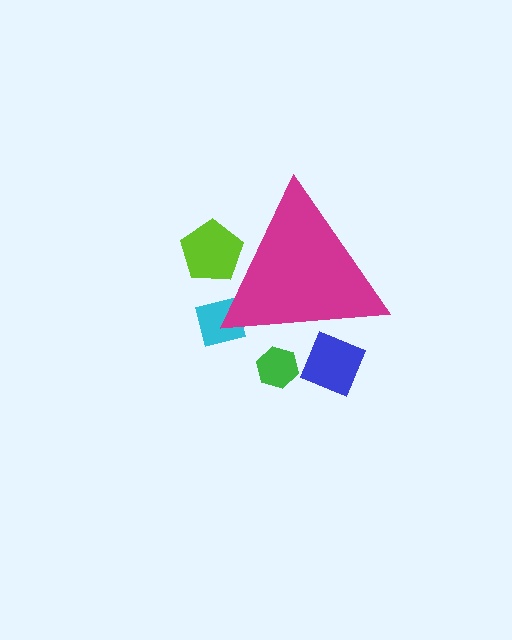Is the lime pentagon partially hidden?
Yes, the lime pentagon is partially hidden behind the magenta triangle.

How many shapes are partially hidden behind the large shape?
4 shapes are partially hidden.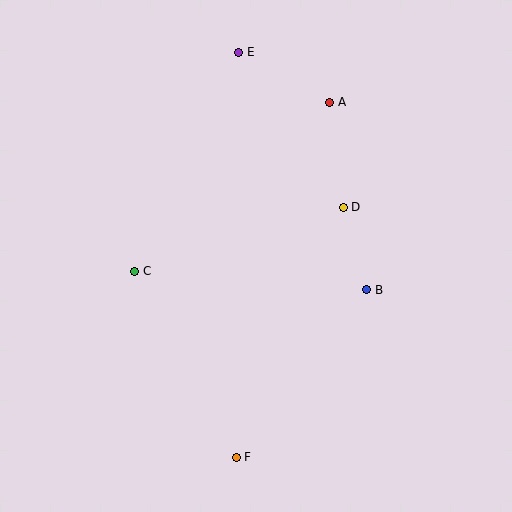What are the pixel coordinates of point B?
Point B is at (367, 290).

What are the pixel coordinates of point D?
Point D is at (343, 207).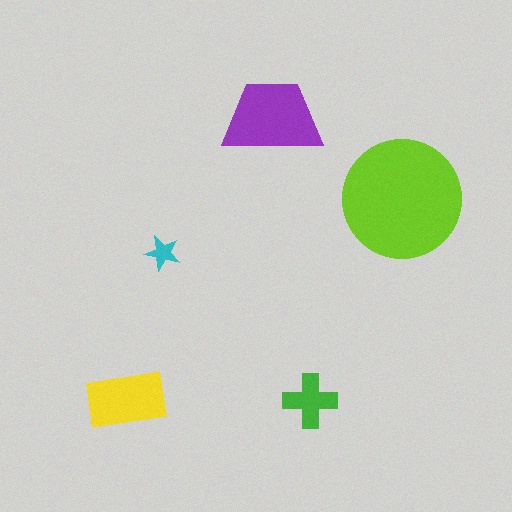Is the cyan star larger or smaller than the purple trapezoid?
Smaller.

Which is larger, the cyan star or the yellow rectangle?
The yellow rectangle.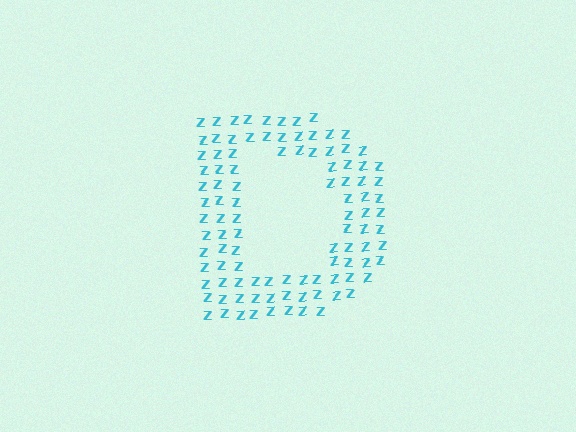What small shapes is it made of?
It is made of small letter Z's.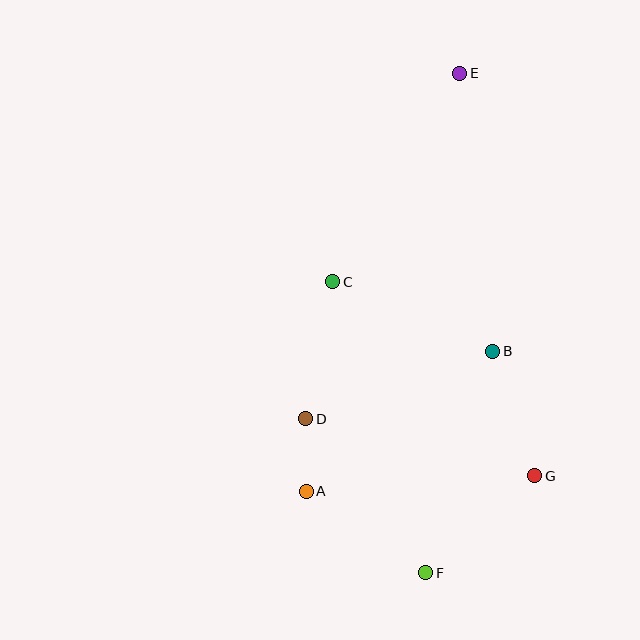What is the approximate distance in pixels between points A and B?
The distance between A and B is approximately 233 pixels.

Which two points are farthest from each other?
Points E and F are farthest from each other.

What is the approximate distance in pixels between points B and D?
The distance between B and D is approximately 199 pixels.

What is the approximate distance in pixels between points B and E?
The distance between B and E is approximately 280 pixels.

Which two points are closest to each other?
Points A and D are closest to each other.